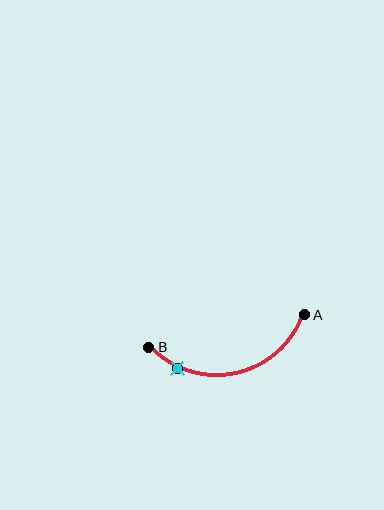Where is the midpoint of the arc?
The arc midpoint is the point on the curve farthest from the straight line joining A and B. It sits below that line.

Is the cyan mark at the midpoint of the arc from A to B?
No. The cyan mark lies on the arc but is closer to endpoint B. The arc midpoint would be at the point on the curve equidistant along the arc from both A and B.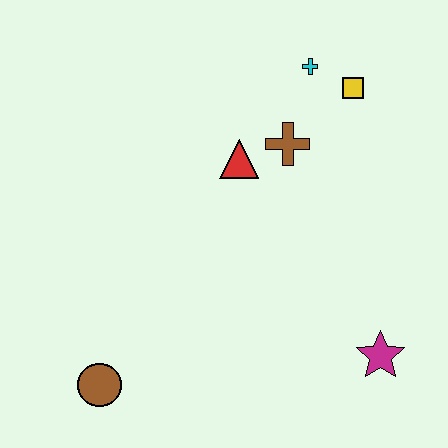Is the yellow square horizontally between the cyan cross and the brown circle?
No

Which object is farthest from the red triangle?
The brown circle is farthest from the red triangle.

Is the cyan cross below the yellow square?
No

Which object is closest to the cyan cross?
The yellow square is closest to the cyan cross.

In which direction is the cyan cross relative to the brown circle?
The cyan cross is above the brown circle.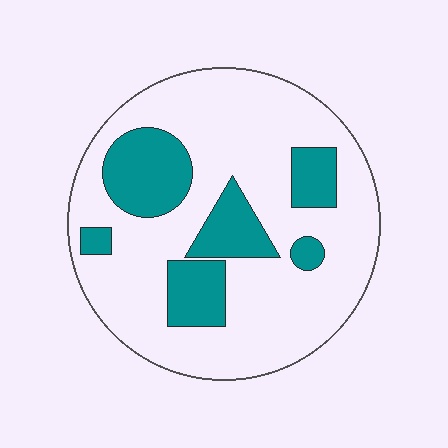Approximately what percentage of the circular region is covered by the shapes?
Approximately 25%.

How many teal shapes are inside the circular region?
6.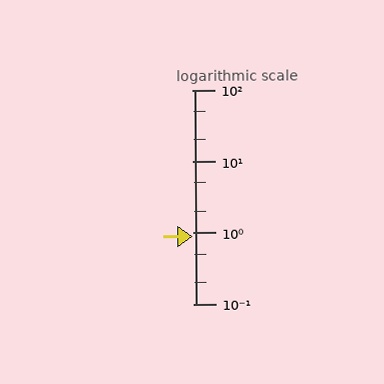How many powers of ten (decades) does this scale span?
The scale spans 3 decades, from 0.1 to 100.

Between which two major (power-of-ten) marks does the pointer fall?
The pointer is between 0.1 and 1.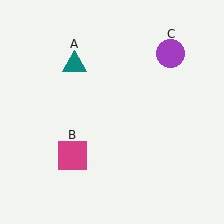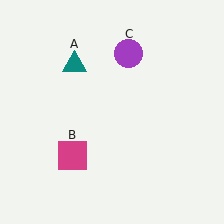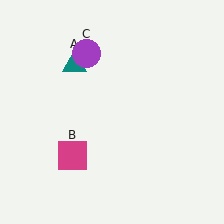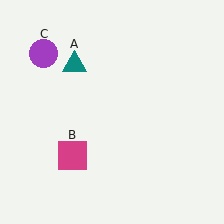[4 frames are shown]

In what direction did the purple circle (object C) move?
The purple circle (object C) moved left.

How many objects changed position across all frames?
1 object changed position: purple circle (object C).